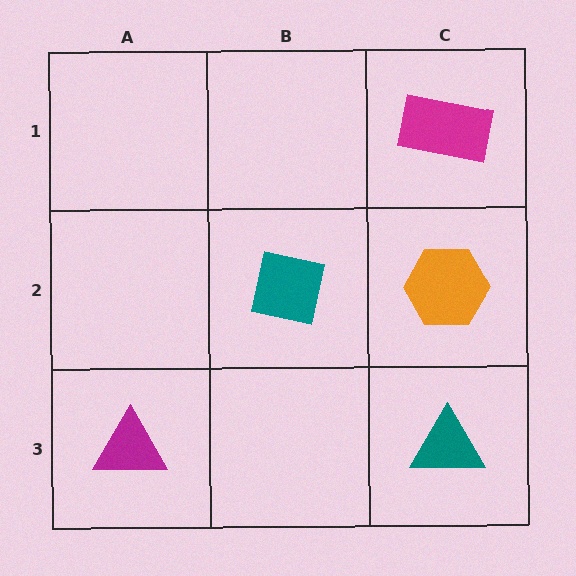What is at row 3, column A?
A magenta triangle.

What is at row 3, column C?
A teal triangle.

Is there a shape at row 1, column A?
No, that cell is empty.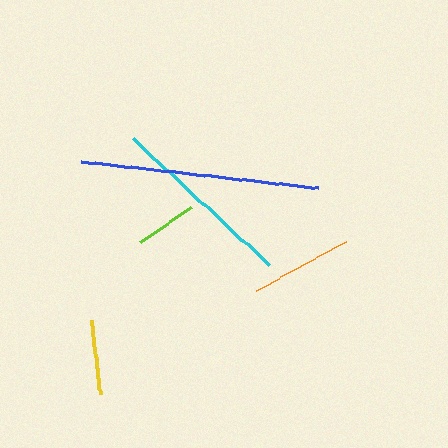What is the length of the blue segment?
The blue segment is approximately 239 pixels long.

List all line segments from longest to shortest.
From longest to shortest: blue, cyan, orange, yellow, lime.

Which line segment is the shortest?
The lime line is the shortest at approximately 60 pixels.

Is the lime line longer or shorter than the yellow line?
The yellow line is longer than the lime line.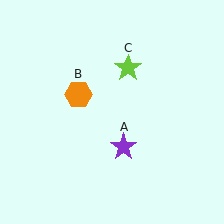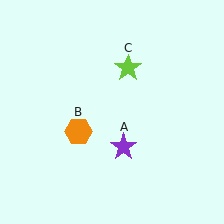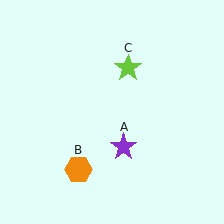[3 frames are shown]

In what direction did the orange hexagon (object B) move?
The orange hexagon (object B) moved down.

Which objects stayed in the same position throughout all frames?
Purple star (object A) and lime star (object C) remained stationary.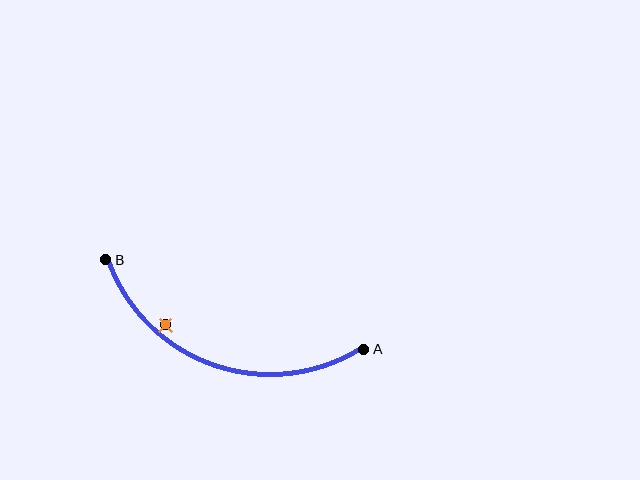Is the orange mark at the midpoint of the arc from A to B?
No — the orange mark does not lie on the arc at all. It sits slightly inside the curve.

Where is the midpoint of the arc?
The arc midpoint is the point on the curve farthest from the straight line joining A and B. It sits below that line.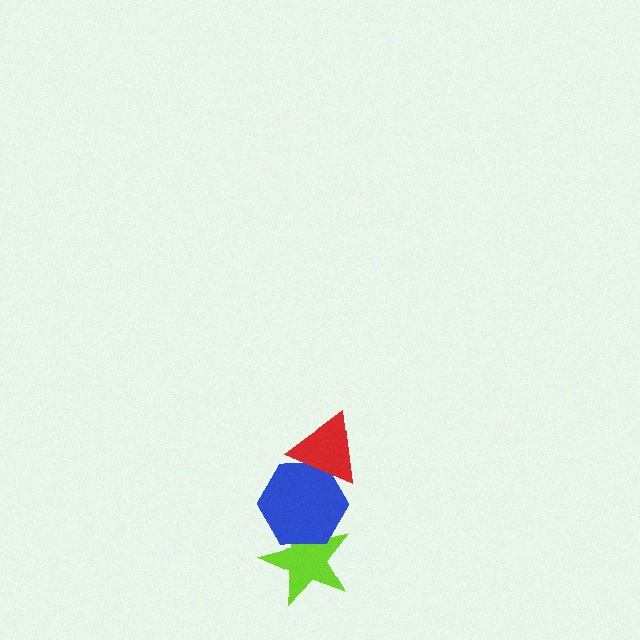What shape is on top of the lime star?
The blue hexagon is on top of the lime star.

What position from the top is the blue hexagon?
The blue hexagon is 2nd from the top.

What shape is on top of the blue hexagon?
The red triangle is on top of the blue hexagon.